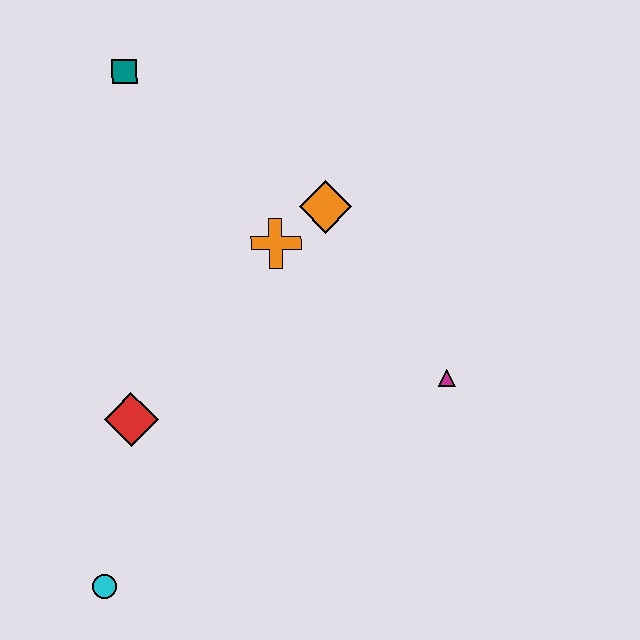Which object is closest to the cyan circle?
The red diamond is closest to the cyan circle.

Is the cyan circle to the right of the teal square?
No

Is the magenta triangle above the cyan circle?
Yes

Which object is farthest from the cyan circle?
The teal square is farthest from the cyan circle.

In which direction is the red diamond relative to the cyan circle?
The red diamond is above the cyan circle.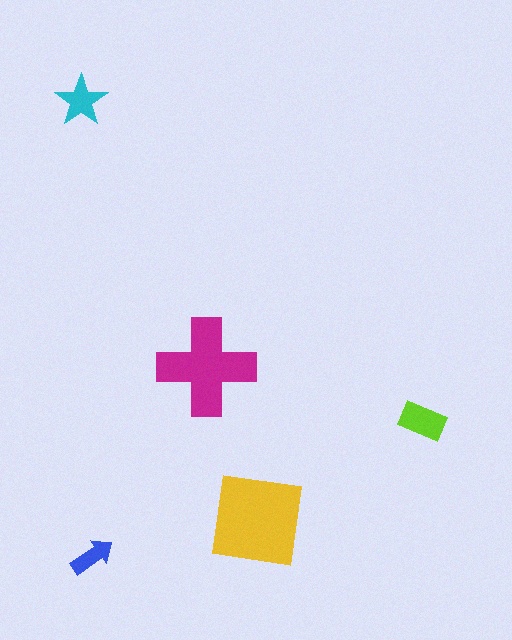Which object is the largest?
The yellow square.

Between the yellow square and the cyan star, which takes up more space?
The yellow square.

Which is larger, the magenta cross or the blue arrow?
The magenta cross.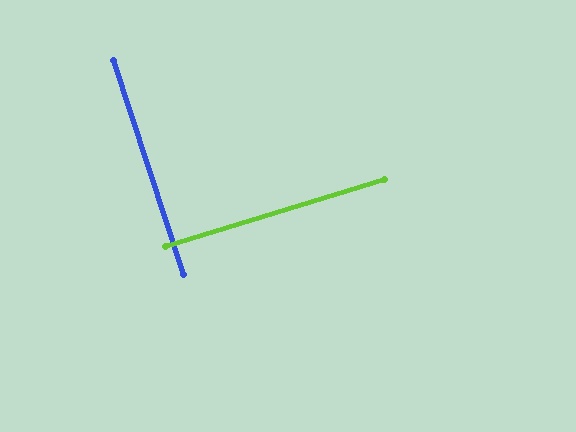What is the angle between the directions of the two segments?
Approximately 89 degrees.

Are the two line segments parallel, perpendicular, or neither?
Perpendicular — they meet at approximately 89°.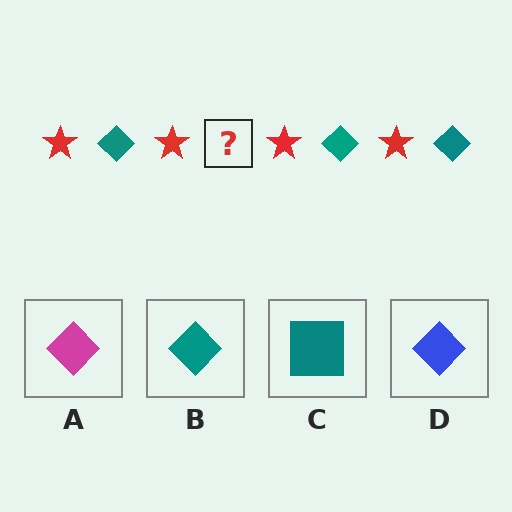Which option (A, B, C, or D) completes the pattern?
B.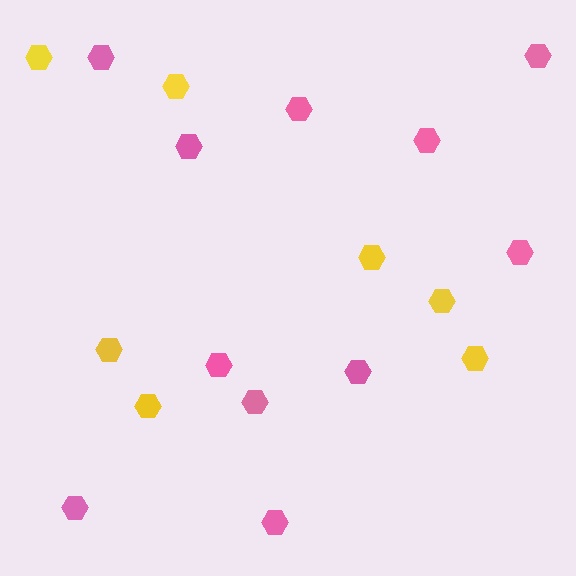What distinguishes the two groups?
There are 2 groups: one group of yellow hexagons (7) and one group of pink hexagons (11).